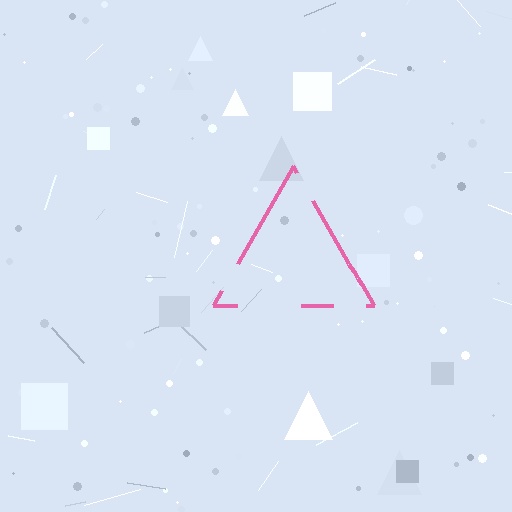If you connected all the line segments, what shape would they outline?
They would outline a triangle.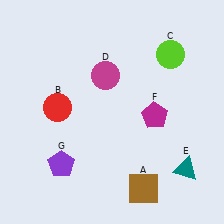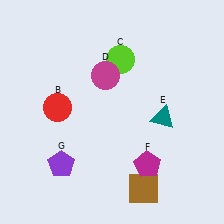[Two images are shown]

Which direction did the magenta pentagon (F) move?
The magenta pentagon (F) moved down.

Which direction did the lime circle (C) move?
The lime circle (C) moved left.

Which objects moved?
The objects that moved are: the lime circle (C), the teal triangle (E), the magenta pentagon (F).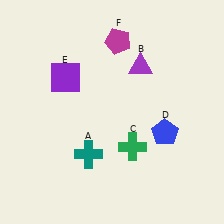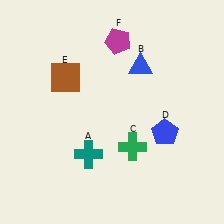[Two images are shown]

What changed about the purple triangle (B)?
In Image 1, B is purple. In Image 2, it changed to blue.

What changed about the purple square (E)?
In Image 1, E is purple. In Image 2, it changed to brown.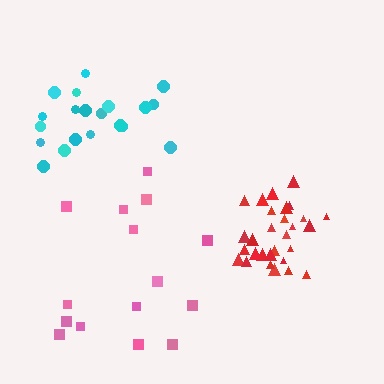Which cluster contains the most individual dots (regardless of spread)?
Red (29).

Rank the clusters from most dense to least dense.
red, cyan, pink.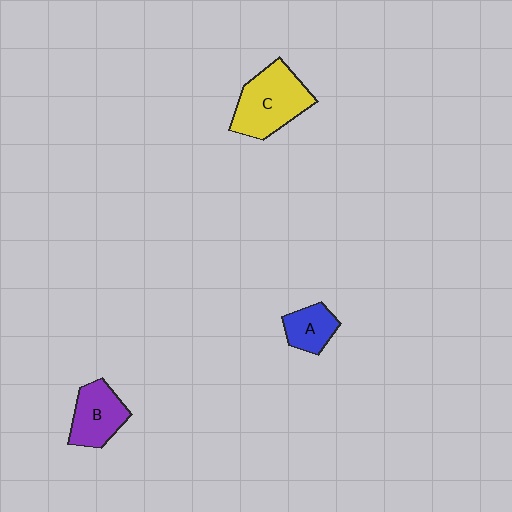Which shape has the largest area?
Shape C (yellow).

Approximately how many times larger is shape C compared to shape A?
Approximately 2.1 times.